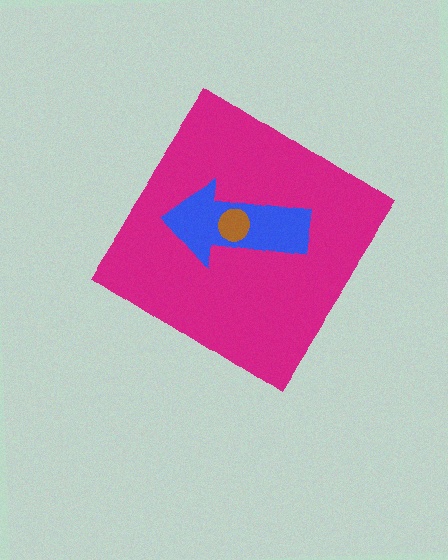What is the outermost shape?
The magenta diamond.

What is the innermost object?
The brown circle.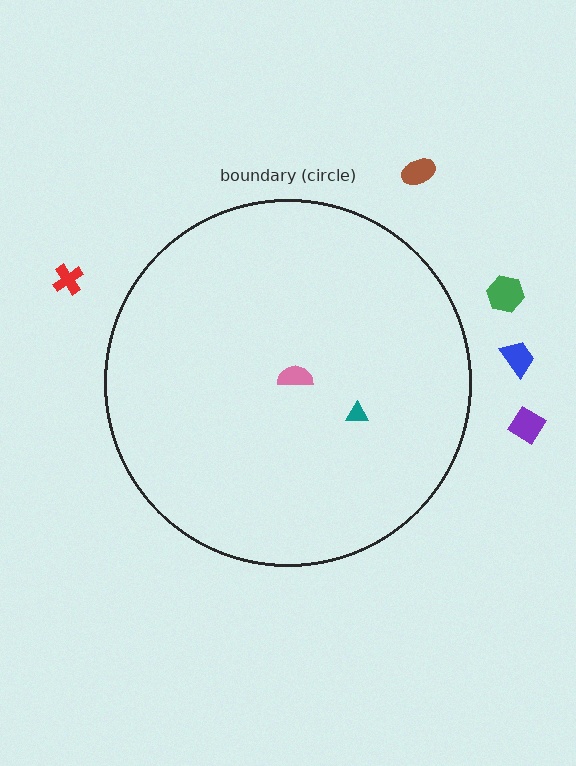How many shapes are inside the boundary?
2 inside, 5 outside.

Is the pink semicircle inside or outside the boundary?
Inside.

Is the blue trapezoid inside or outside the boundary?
Outside.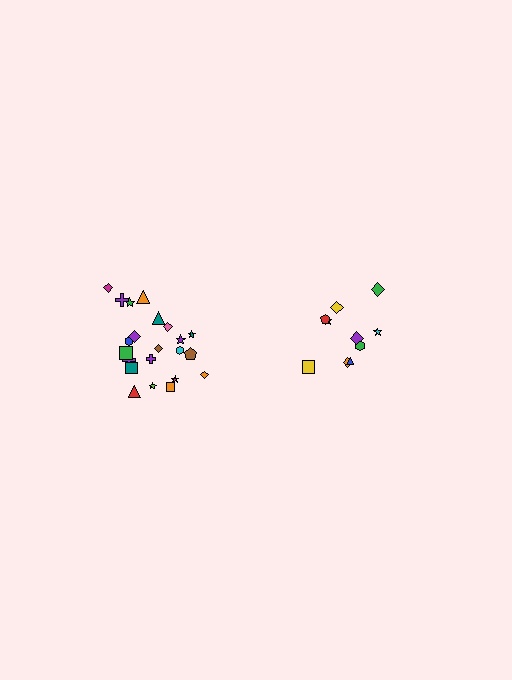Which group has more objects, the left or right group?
The left group.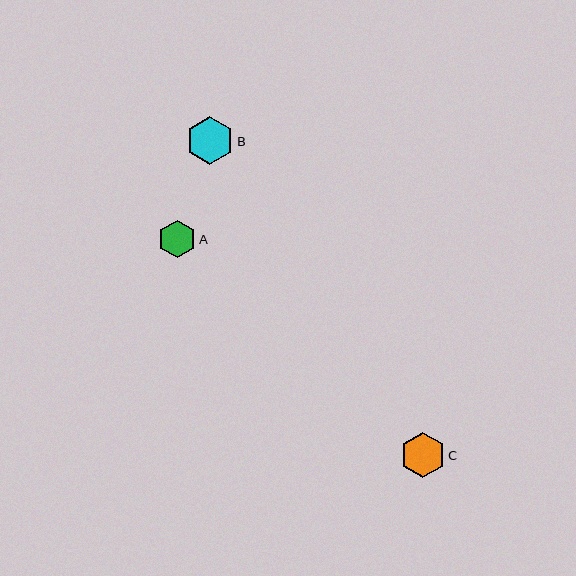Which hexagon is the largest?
Hexagon B is the largest with a size of approximately 48 pixels.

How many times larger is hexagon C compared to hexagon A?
Hexagon C is approximately 1.2 times the size of hexagon A.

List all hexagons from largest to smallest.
From largest to smallest: B, C, A.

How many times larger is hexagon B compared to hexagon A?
Hexagon B is approximately 1.3 times the size of hexagon A.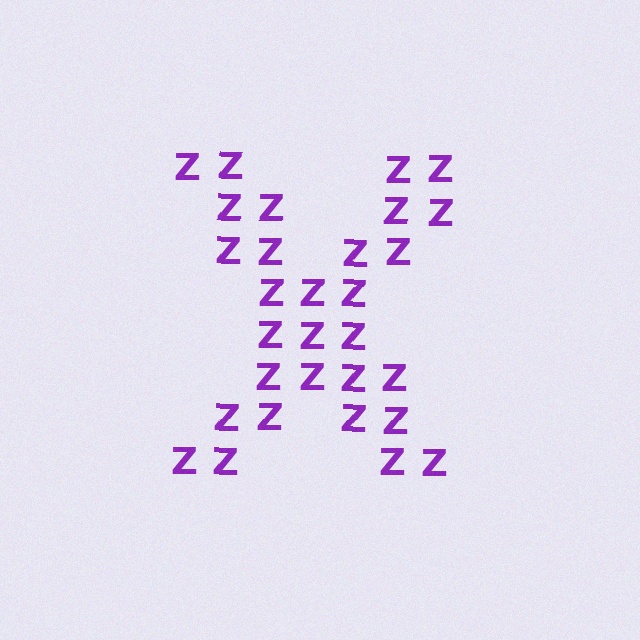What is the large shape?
The large shape is the letter X.